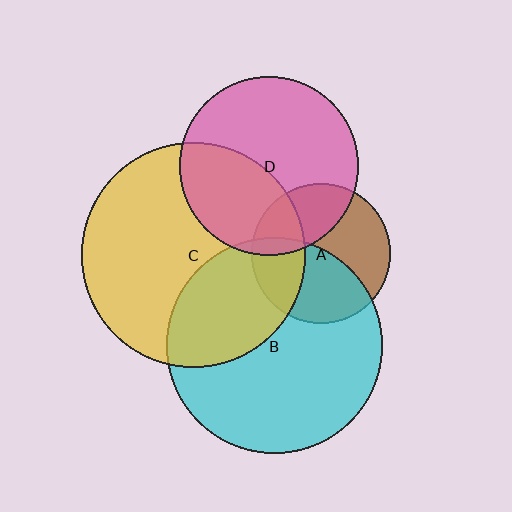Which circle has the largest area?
Circle C (yellow).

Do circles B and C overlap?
Yes.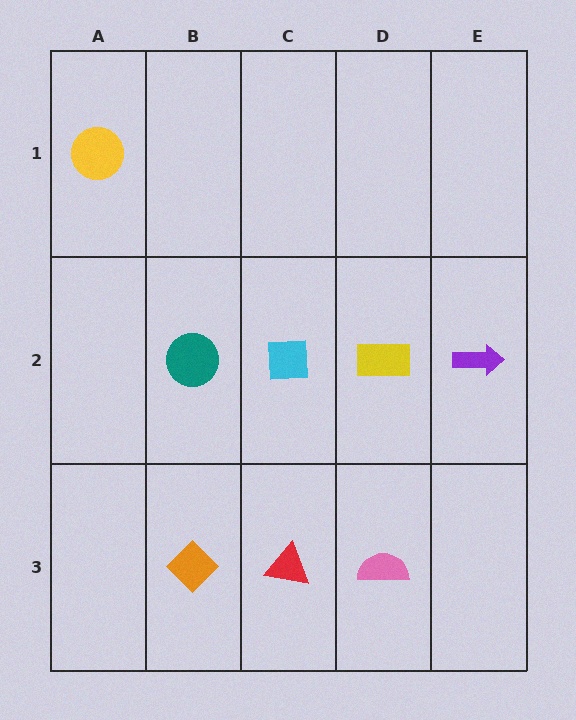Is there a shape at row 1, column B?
No, that cell is empty.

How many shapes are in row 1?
1 shape.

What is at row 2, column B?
A teal circle.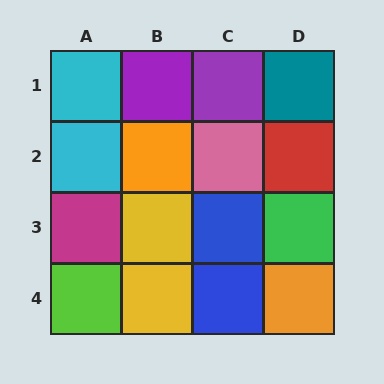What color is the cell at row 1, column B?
Purple.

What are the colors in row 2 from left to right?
Cyan, orange, pink, red.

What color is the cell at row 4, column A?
Lime.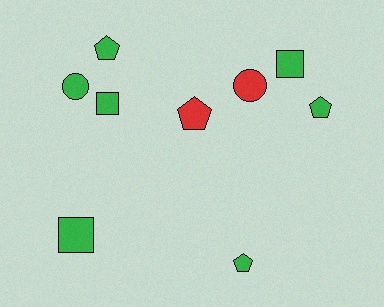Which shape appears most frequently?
Pentagon, with 4 objects.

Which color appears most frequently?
Green, with 7 objects.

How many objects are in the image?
There are 9 objects.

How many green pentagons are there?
There are 3 green pentagons.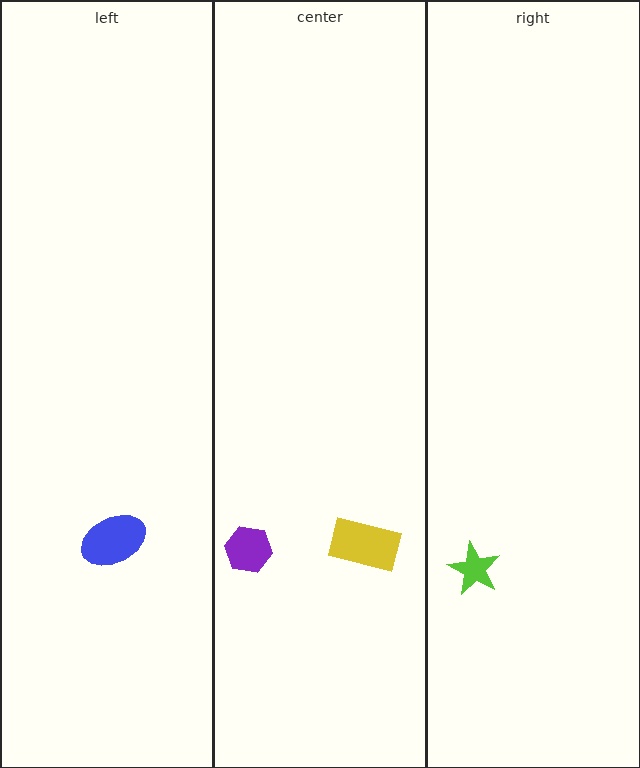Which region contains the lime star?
The right region.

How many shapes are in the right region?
1.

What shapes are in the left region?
The blue ellipse.